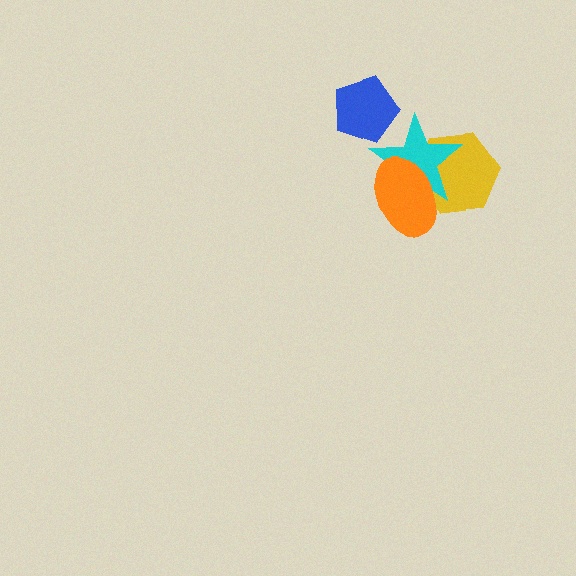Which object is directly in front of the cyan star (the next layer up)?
The blue pentagon is directly in front of the cyan star.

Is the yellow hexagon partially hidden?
Yes, it is partially covered by another shape.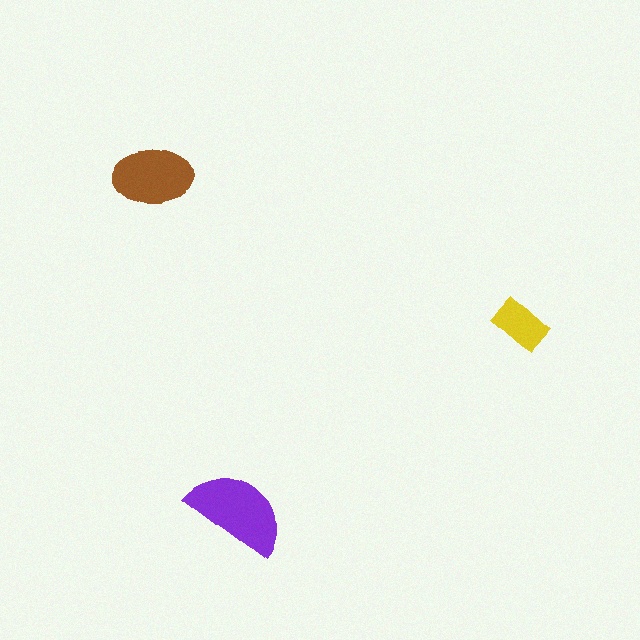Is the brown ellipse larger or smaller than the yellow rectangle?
Larger.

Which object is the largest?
The purple semicircle.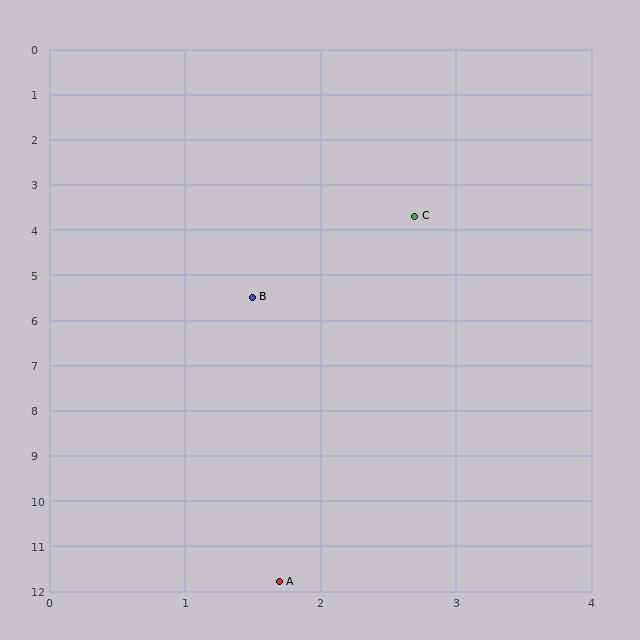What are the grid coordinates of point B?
Point B is at approximately (1.5, 5.5).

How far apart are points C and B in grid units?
Points C and B are about 2.2 grid units apart.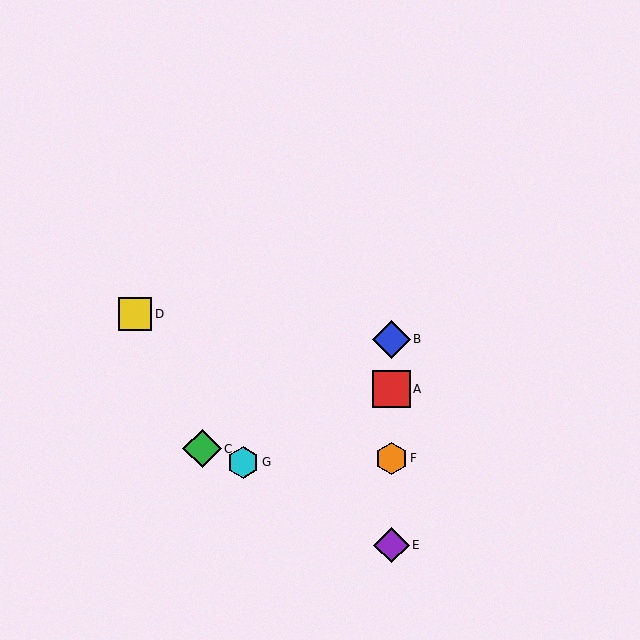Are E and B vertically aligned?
Yes, both are at x≈391.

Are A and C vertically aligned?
No, A is at x≈391 and C is at x≈202.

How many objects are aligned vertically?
4 objects (A, B, E, F) are aligned vertically.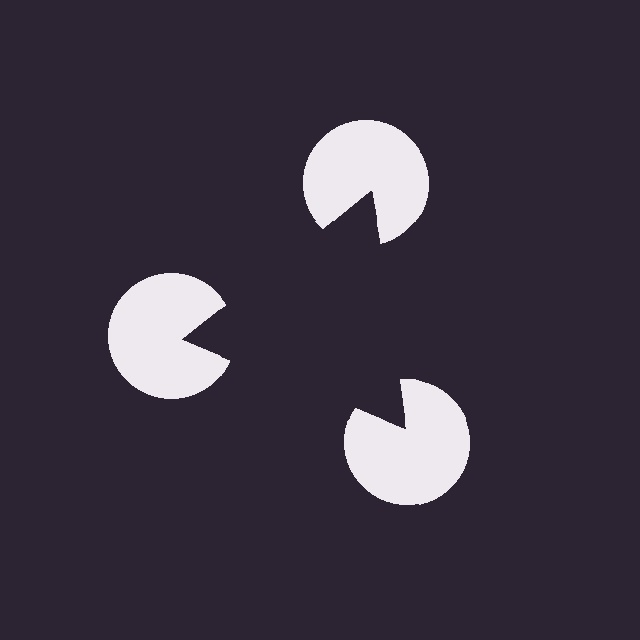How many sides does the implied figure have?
3 sides.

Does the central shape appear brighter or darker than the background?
It typically appears slightly darker than the background, even though no actual brightness change is drawn.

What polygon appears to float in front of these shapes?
An illusory triangle — its edges are inferred from the aligned wedge cuts in the pac-man discs, not physically drawn.